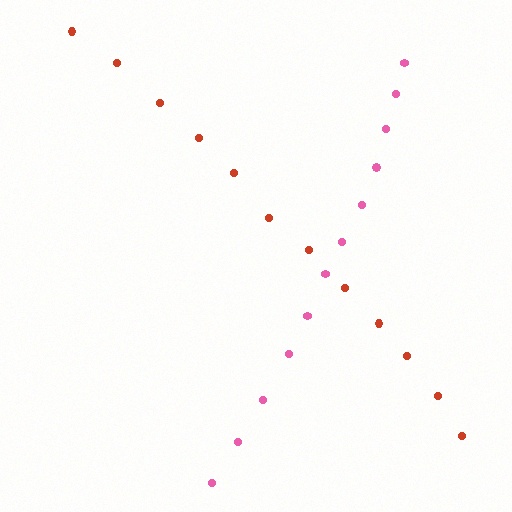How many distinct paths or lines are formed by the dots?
There are 2 distinct paths.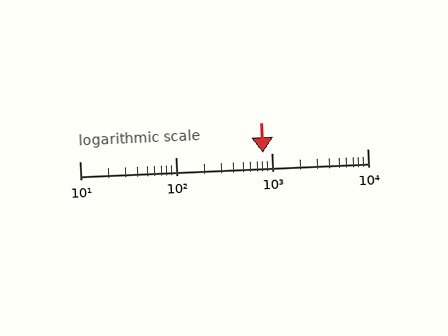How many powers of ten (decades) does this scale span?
The scale spans 3 decades, from 10 to 10000.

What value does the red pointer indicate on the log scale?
The pointer indicates approximately 810.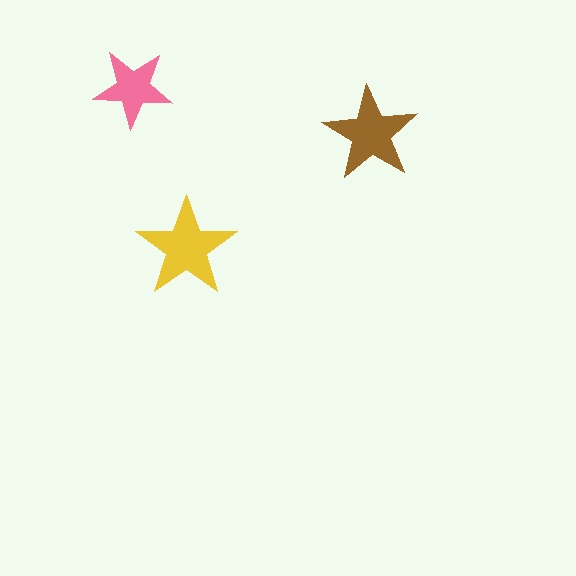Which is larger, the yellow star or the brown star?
The yellow one.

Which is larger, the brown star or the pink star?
The brown one.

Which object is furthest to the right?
The brown star is rightmost.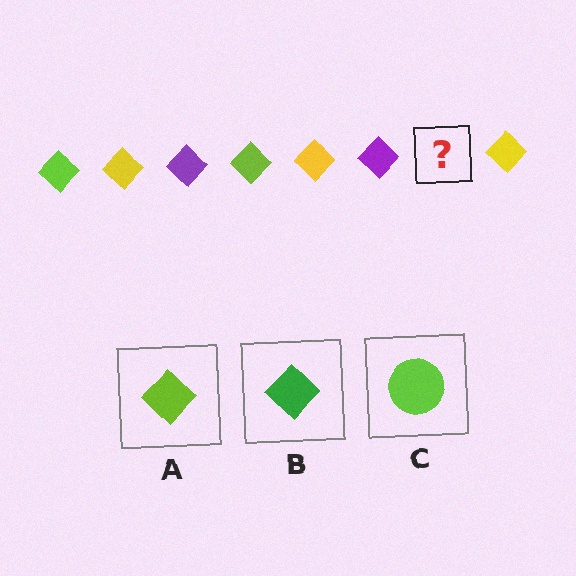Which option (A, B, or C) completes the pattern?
A.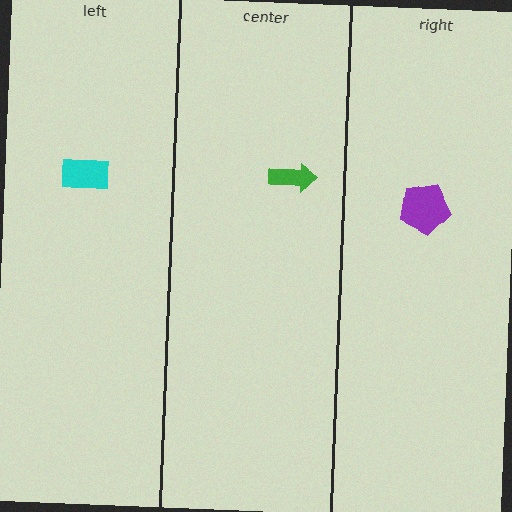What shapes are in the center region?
The green arrow.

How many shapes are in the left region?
1.